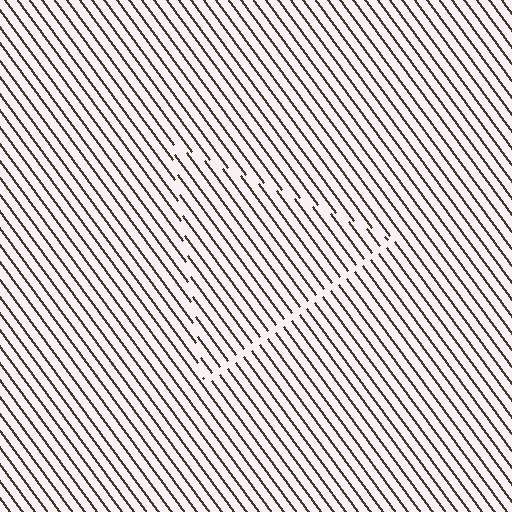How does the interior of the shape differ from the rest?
The interior of the shape contains the same grating, shifted by half a period — the contour is defined by the phase discontinuity where line-ends from the inner and outer gratings abut.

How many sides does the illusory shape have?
3 sides — the line-ends trace a triangle.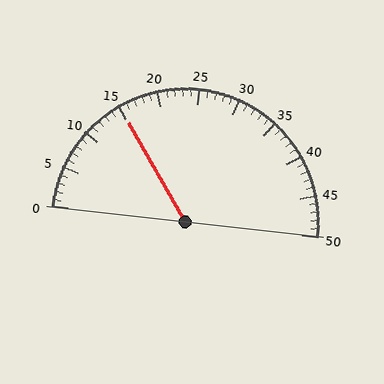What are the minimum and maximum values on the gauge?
The gauge ranges from 0 to 50.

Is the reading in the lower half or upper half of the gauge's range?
The reading is in the lower half of the range (0 to 50).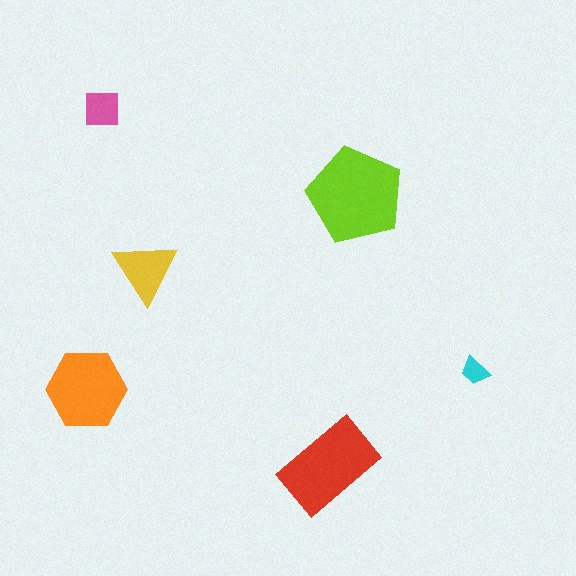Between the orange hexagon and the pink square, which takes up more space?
The orange hexagon.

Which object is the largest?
The lime pentagon.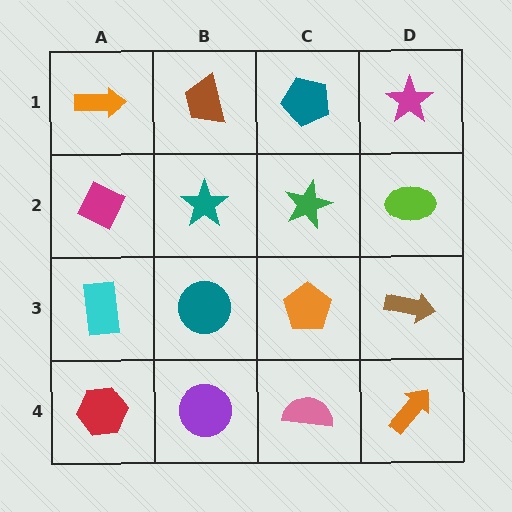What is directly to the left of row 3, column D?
An orange pentagon.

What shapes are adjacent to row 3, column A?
A magenta diamond (row 2, column A), a red hexagon (row 4, column A), a teal circle (row 3, column B).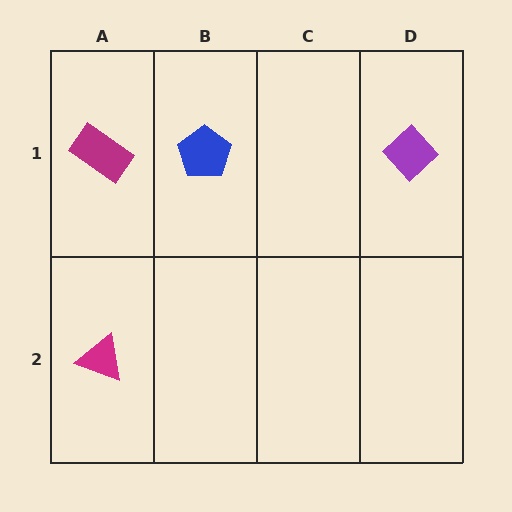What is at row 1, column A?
A magenta rectangle.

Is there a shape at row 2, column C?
No, that cell is empty.